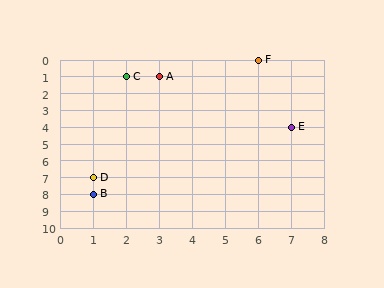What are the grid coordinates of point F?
Point F is at grid coordinates (6, 0).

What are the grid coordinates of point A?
Point A is at grid coordinates (3, 1).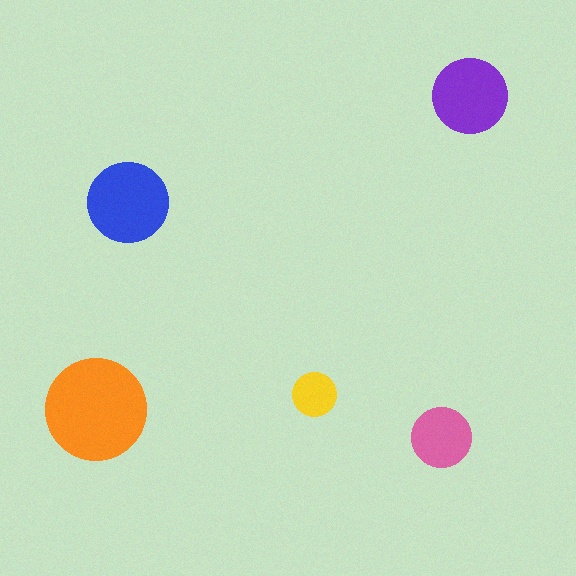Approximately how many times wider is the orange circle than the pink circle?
About 1.5 times wider.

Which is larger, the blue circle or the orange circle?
The orange one.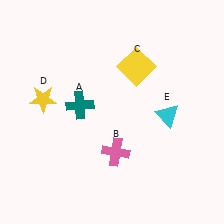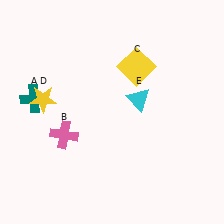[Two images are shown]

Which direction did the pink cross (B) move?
The pink cross (B) moved left.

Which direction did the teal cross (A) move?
The teal cross (A) moved left.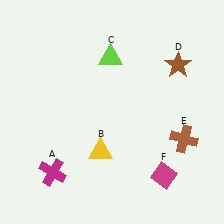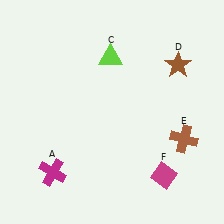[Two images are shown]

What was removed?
The yellow triangle (B) was removed in Image 2.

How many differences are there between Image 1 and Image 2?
There is 1 difference between the two images.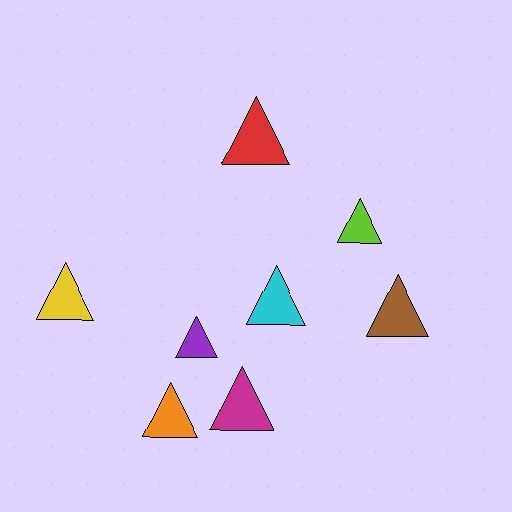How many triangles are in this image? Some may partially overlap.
There are 8 triangles.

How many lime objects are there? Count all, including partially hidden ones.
There is 1 lime object.